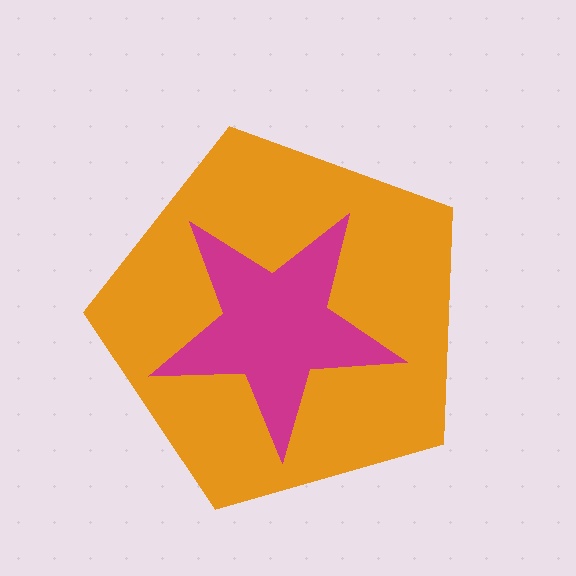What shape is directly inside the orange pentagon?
The magenta star.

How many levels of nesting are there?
2.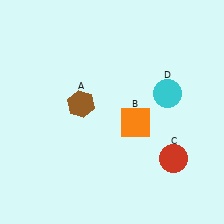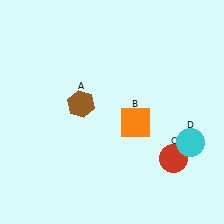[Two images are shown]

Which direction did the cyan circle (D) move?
The cyan circle (D) moved down.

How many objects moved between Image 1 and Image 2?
1 object moved between the two images.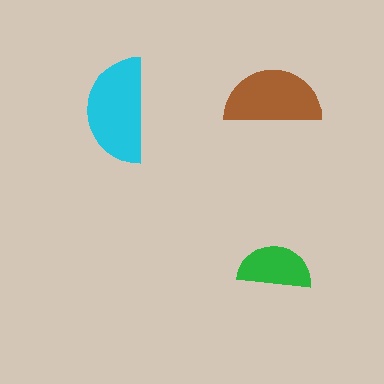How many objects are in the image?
There are 3 objects in the image.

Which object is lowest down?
The green semicircle is bottommost.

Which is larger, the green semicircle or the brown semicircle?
The brown one.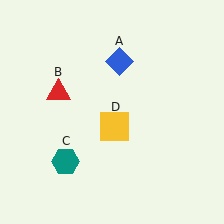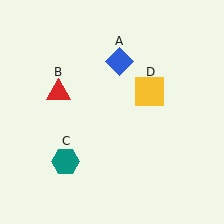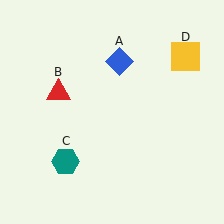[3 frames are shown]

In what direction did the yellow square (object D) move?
The yellow square (object D) moved up and to the right.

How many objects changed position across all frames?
1 object changed position: yellow square (object D).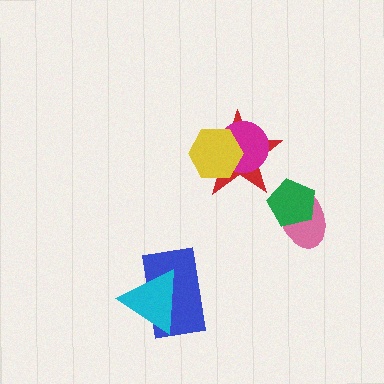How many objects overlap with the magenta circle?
2 objects overlap with the magenta circle.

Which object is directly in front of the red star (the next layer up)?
The magenta circle is directly in front of the red star.